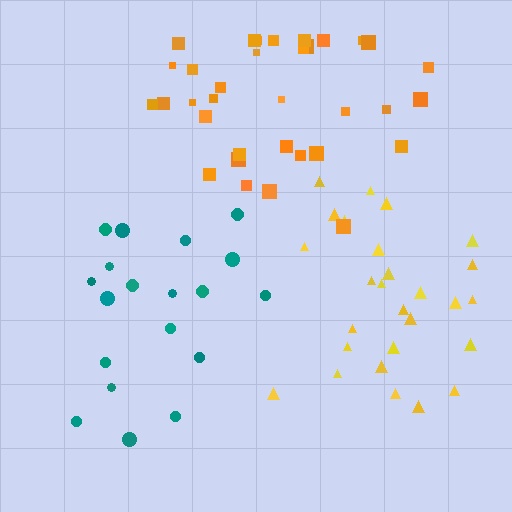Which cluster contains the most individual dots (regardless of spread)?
Orange (34).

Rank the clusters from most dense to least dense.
orange, yellow, teal.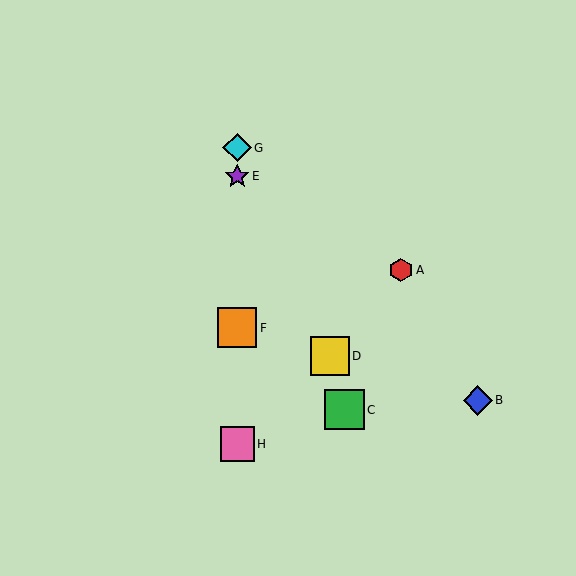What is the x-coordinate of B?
Object B is at x≈478.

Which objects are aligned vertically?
Objects E, F, G, H are aligned vertically.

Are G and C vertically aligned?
No, G is at x≈237 and C is at x≈344.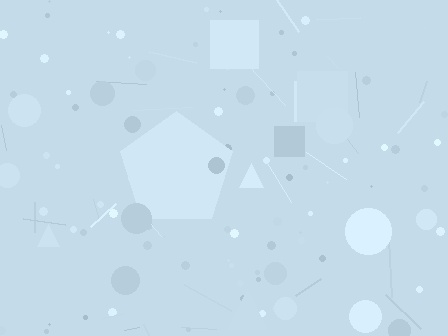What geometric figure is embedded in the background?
A pentagon is embedded in the background.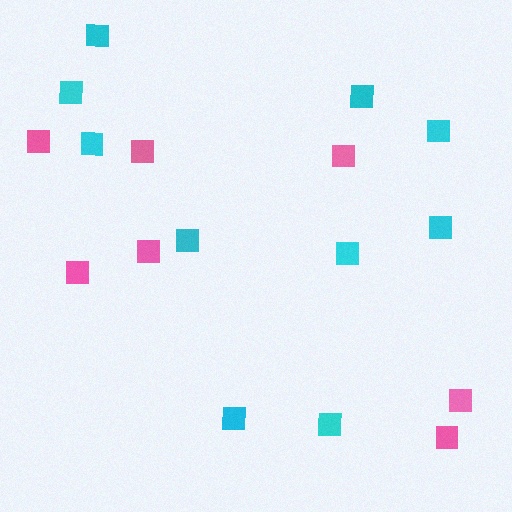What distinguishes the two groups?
There are 2 groups: one group of cyan squares (10) and one group of pink squares (7).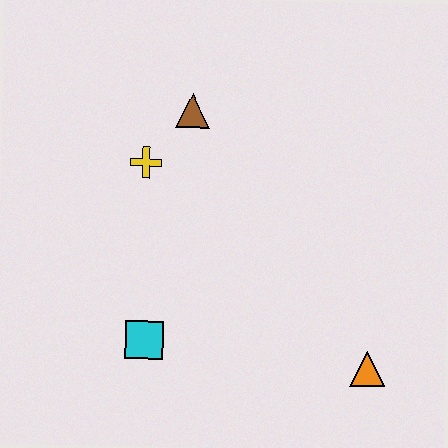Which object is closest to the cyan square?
The yellow cross is closest to the cyan square.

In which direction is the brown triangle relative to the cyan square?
The brown triangle is above the cyan square.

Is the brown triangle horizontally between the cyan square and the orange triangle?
Yes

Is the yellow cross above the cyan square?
Yes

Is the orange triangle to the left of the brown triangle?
No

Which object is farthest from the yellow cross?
The orange triangle is farthest from the yellow cross.